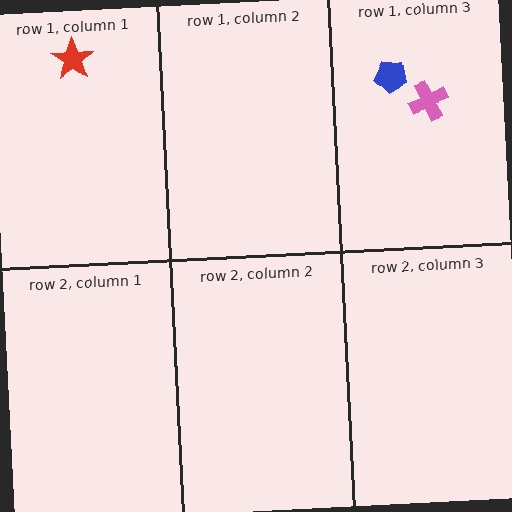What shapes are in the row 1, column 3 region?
The pink cross, the blue pentagon.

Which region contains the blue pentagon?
The row 1, column 3 region.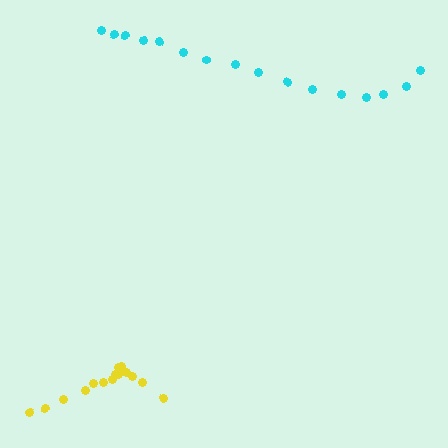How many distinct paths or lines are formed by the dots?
There are 2 distinct paths.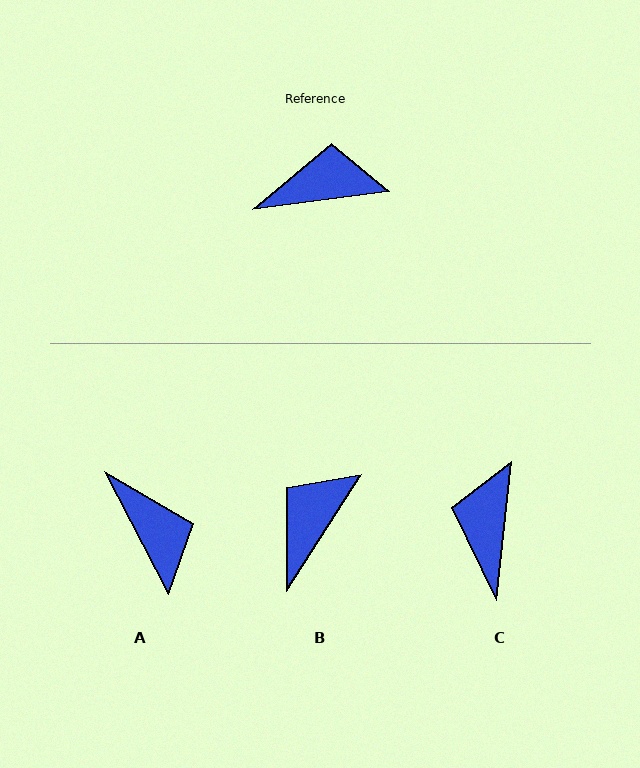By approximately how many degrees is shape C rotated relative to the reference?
Approximately 76 degrees counter-clockwise.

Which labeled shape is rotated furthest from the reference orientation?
C, about 76 degrees away.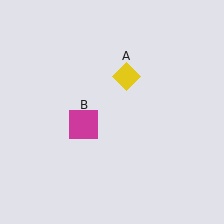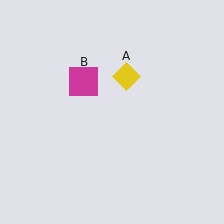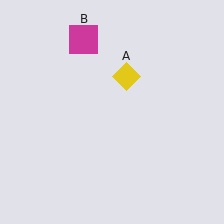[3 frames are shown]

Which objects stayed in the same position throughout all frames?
Yellow diamond (object A) remained stationary.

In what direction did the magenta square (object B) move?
The magenta square (object B) moved up.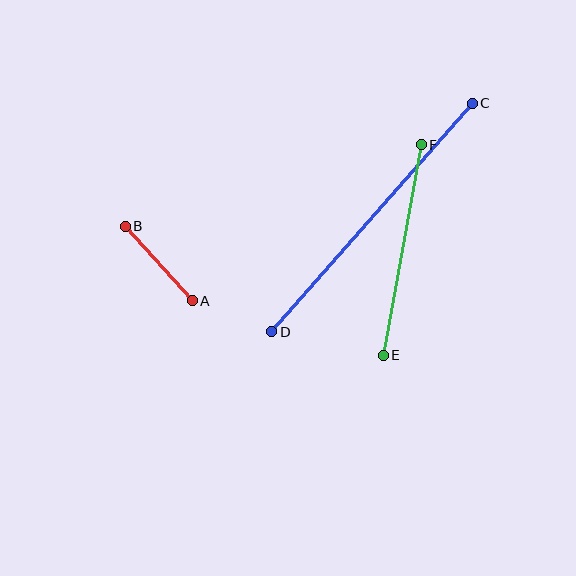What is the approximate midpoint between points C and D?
The midpoint is at approximately (372, 217) pixels.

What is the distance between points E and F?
The distance is approximately 214 pixels.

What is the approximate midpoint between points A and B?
The midpoint is at approximately (159, 264) pixels.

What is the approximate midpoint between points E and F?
The midpoint is at approximately (402, 250) pixels.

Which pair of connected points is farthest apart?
Points C and D are farthest apart.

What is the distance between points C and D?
The distance is approximately 304 pixels.